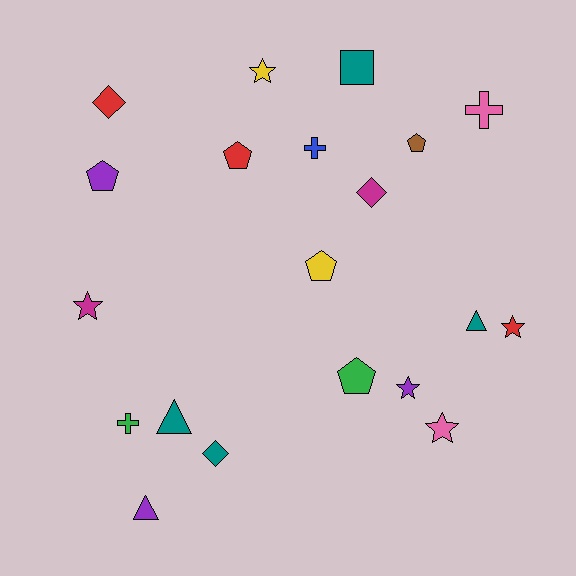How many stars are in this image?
There are 5 stars.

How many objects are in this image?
There are 20 objects.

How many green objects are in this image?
There are 2 green objects.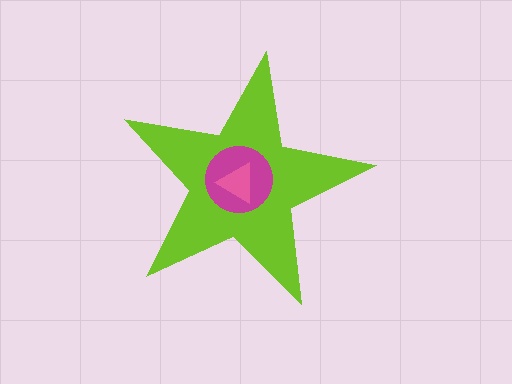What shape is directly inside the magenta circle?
The pink triangle.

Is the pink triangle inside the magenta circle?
Yes.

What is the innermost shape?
The pink triangle.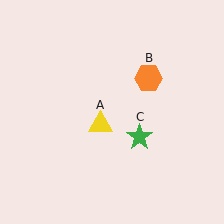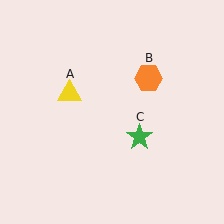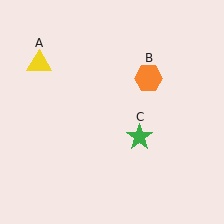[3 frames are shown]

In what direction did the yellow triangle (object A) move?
The yellow triangle (object A) moved up and to the left.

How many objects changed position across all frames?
1 object changed position: yellow triangle (object A).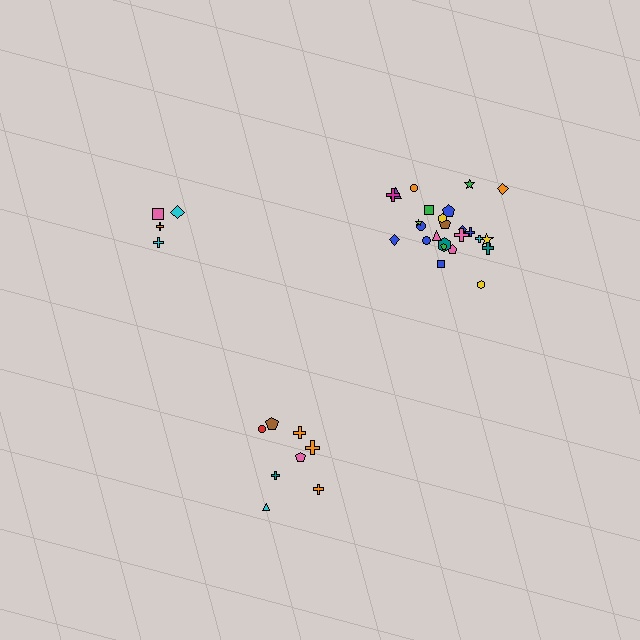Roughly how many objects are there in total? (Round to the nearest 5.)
Roughly 35 objects in total.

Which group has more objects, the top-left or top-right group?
The top-right group.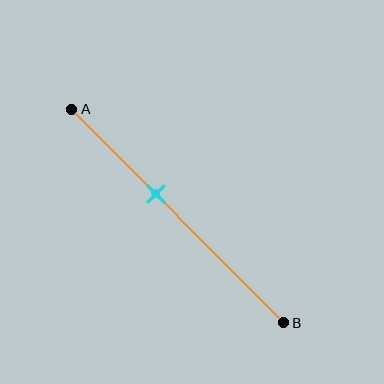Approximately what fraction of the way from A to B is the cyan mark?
The cyan mark is approximately 40% of the way from A to B.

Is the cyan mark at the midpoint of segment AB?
No, the mark is at about 40% from A, not at the 50% midpoint.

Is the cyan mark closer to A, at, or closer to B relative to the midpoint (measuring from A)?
The cyan mark is closer to point A than the midpoint of segment AB.